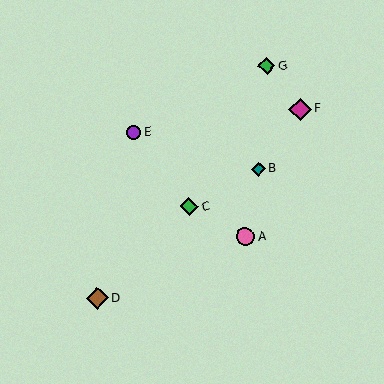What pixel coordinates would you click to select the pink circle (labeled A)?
Click at (245, 237) to select the pink circle A.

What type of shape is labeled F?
Shape F is a magenta diamond.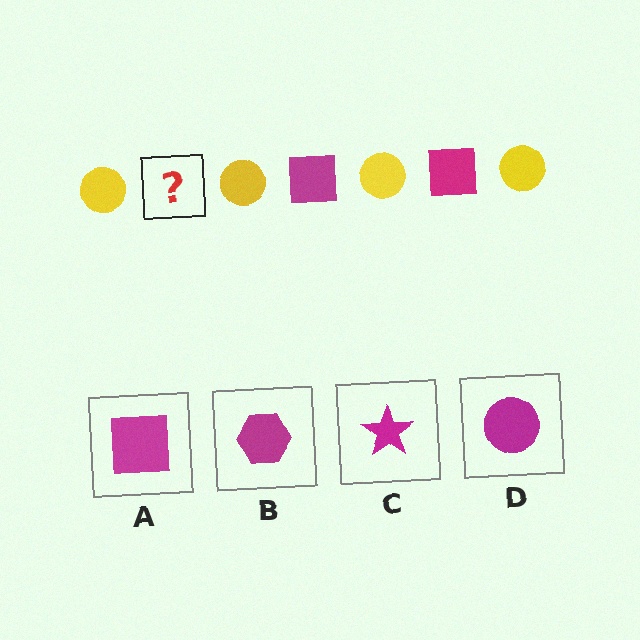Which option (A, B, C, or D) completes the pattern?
A.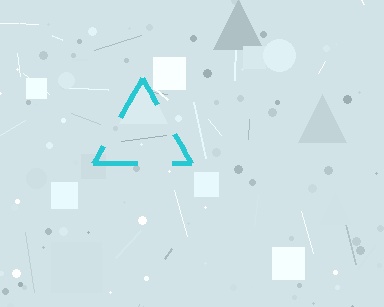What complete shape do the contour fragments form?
The contour fragments form a triangle.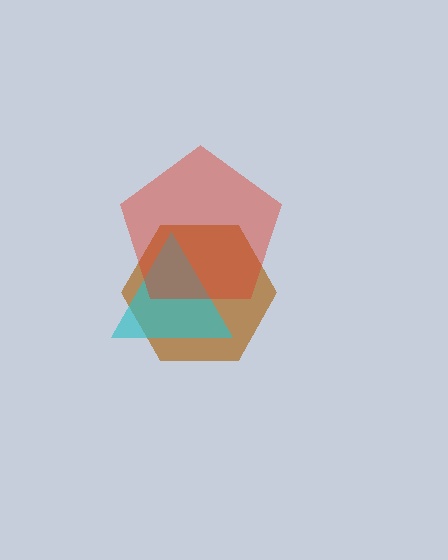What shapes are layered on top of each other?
The layered shapes are: a brown hexagon, a cyan triangle, a red pentagon.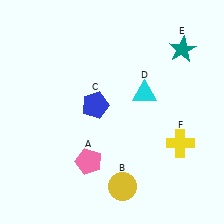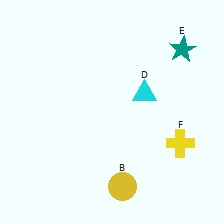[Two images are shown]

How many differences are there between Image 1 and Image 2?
There are 2 differences between the two images.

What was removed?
The blue pentagon (C), the pink pentagon (A) were removed in Image 2.